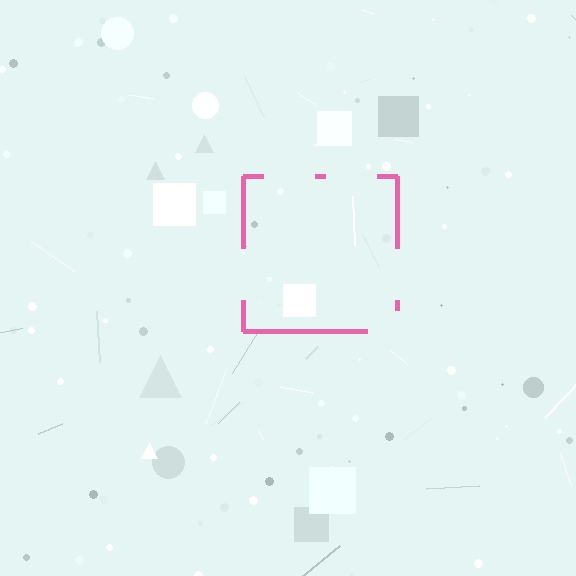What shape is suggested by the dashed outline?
The dashed outline suggests a square.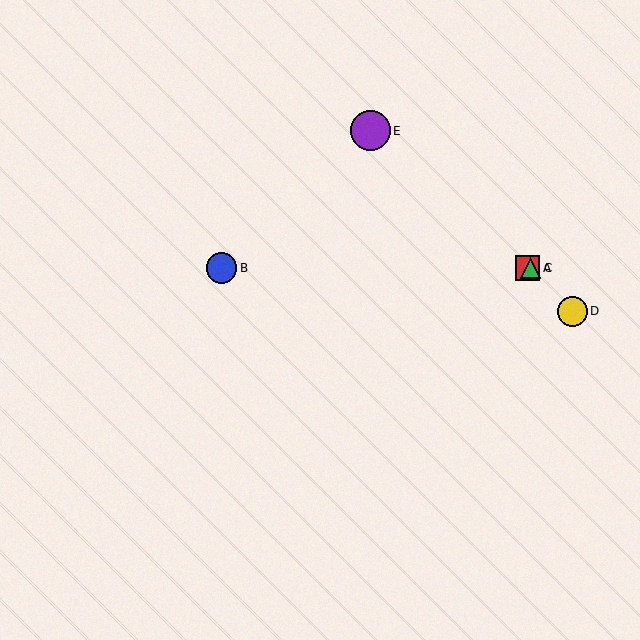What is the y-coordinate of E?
Object E is at y≈131.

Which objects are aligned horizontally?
Objects A, B, C are aligned horizontally.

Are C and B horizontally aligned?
Yes, both are at y≈268.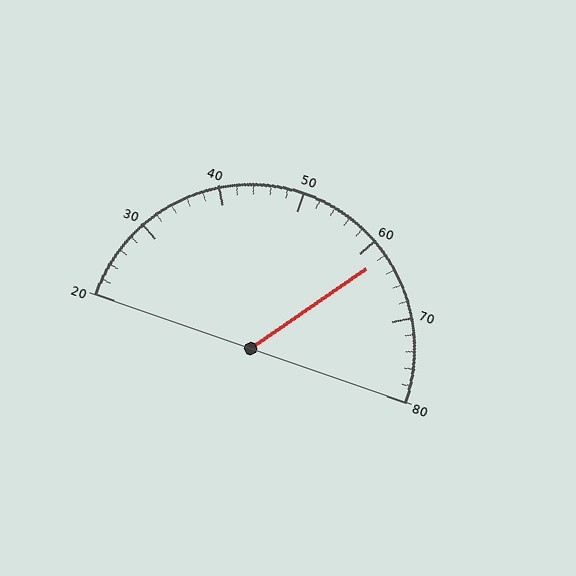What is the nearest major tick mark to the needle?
The nearest major tick mark is 60.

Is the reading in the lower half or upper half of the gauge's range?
The reading is in the upper half of the range (20 to 80).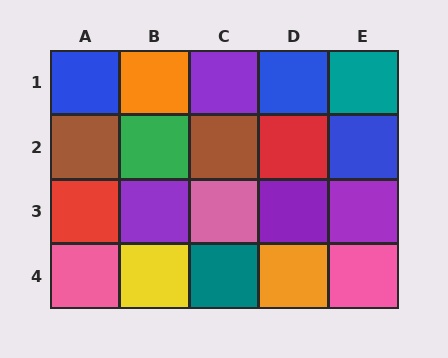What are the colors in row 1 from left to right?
Blue, orange, purple, blue, teal.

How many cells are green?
1 cell is green.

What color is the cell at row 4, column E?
Pink.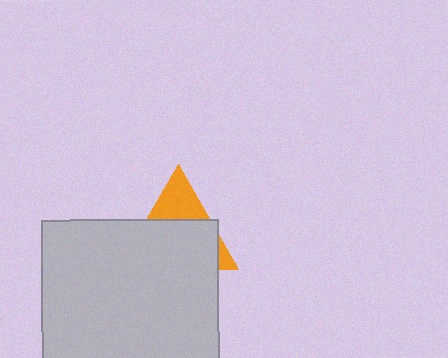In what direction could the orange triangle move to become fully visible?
The orange triangle could move up. That would shift it out from behind the light gray square entirely.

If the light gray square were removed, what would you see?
You would see the complete orange triangle.